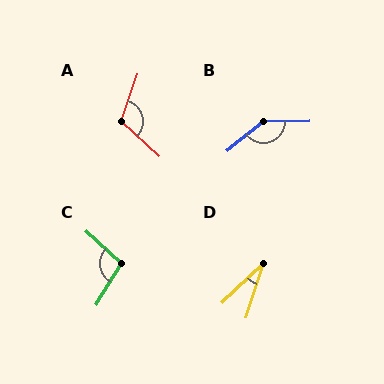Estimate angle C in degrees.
Approximately 101 degrees.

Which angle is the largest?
B, at approximately 142 degrees.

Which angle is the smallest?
D, at approximately 28 degrees.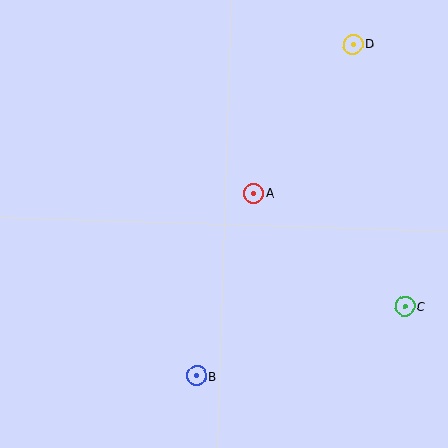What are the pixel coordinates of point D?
Point D is at (353, 44).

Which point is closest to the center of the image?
Point A at (254, 193) is closest to the center.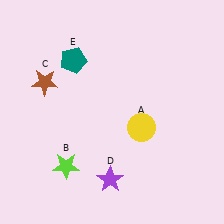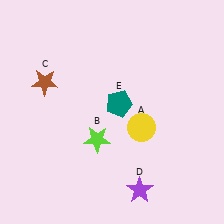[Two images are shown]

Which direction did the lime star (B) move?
The lime star (B) moved right.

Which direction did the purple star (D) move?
The purple star (D) moved right.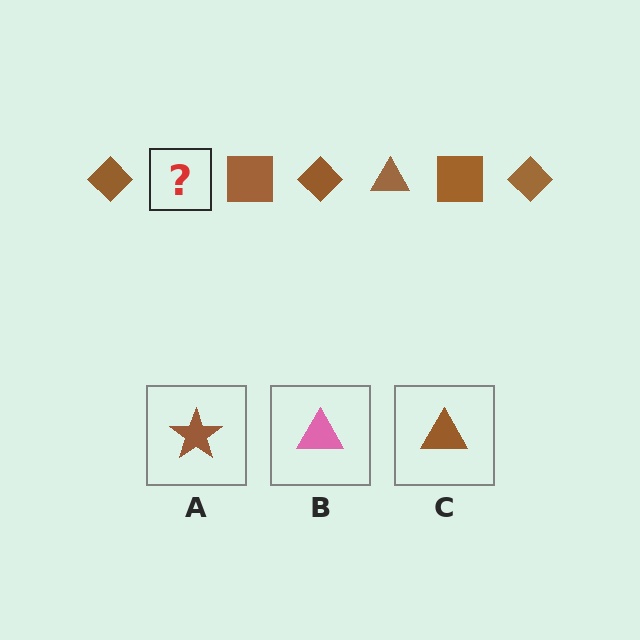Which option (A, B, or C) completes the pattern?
C.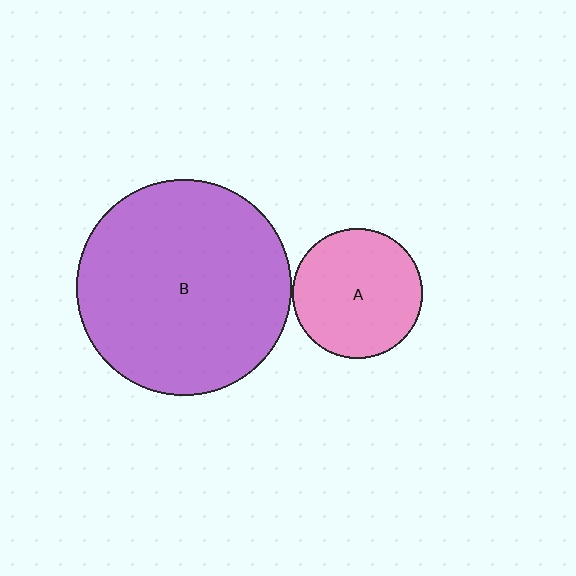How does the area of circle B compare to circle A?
Approximately 2.8 times.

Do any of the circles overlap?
No, none of the circles overlap.